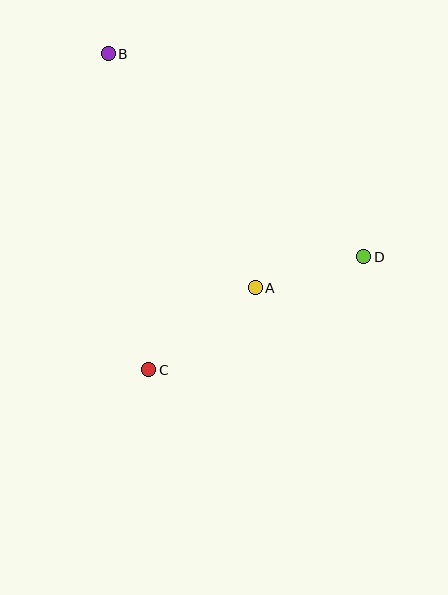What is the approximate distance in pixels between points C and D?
The distance between C and D is approximately 243 pixels.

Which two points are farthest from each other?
Points B and D are farthest from each other.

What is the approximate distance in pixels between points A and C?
The distance between A and C is approximately 134 pixels.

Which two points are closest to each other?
Points A and D are closest to each other.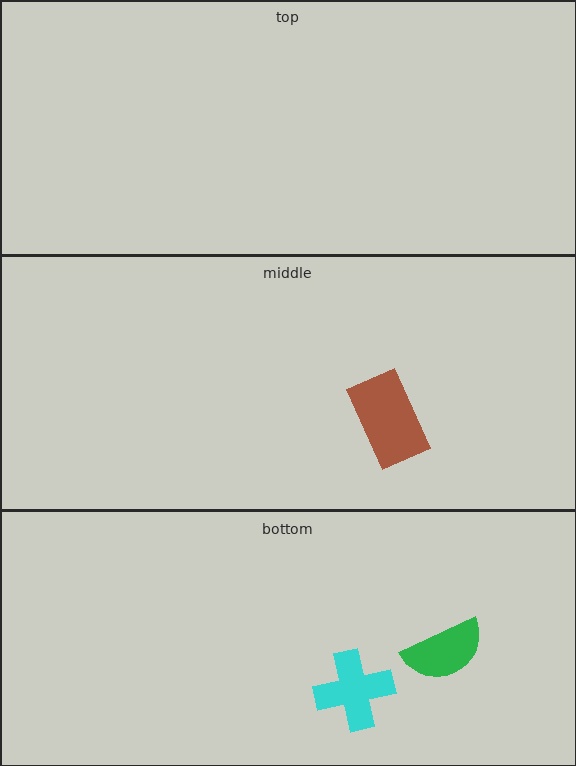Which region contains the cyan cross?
The bottom region.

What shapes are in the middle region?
The brown rectangle.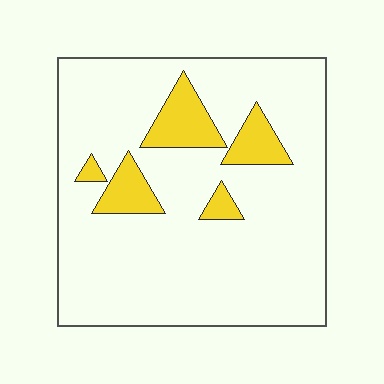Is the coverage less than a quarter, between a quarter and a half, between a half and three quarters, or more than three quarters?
Less than a quarter.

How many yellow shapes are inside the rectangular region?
5.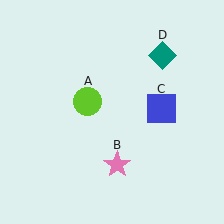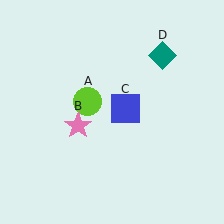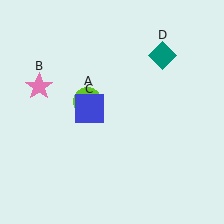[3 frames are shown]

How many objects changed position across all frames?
2 objects changed position: pink star (object B), blue square (object C).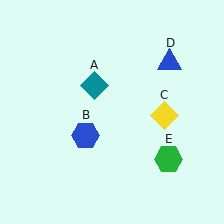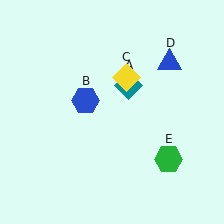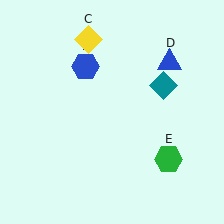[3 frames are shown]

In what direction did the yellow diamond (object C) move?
The yellow diamond (object C) moved up and to the left.